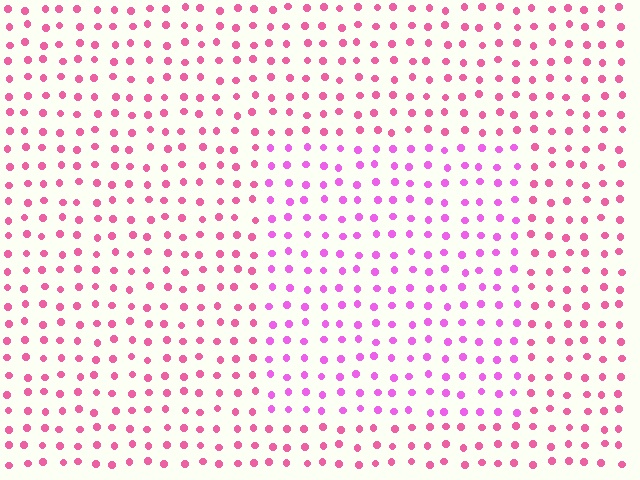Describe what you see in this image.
The image is filled with small pink elements in a uniform arrangement. A rectangle-shaped region is visible where the elements are tinted to a slightly different hue, forming a subtle color boundary.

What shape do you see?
I see a rectangle.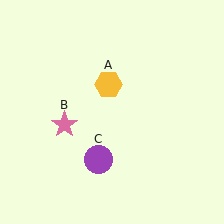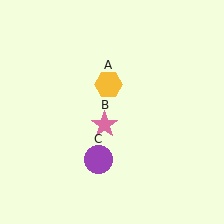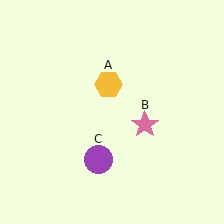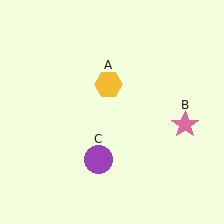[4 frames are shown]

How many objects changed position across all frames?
1 object changed position: pink star (object B).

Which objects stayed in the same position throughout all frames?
Yellow hexagon (object A) and purple circle (object C) remained stationary.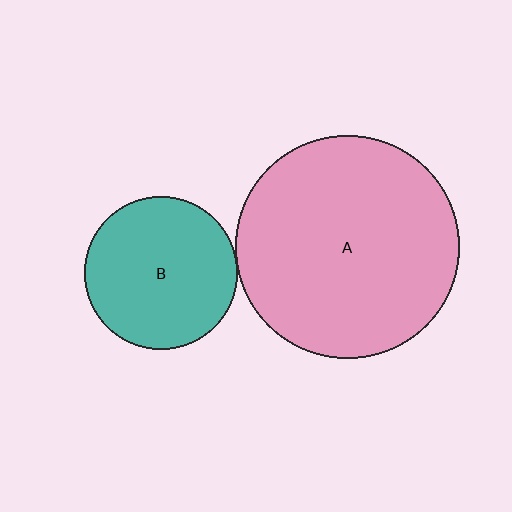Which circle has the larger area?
Circle A (pink).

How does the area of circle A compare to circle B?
Approximately 2.1 times.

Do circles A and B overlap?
Yes.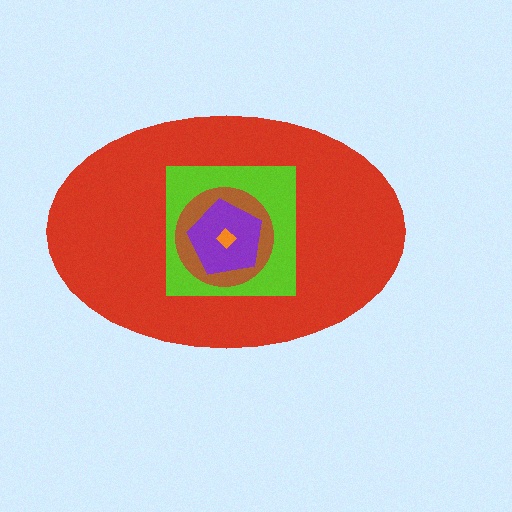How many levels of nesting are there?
5.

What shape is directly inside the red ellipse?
The lime square.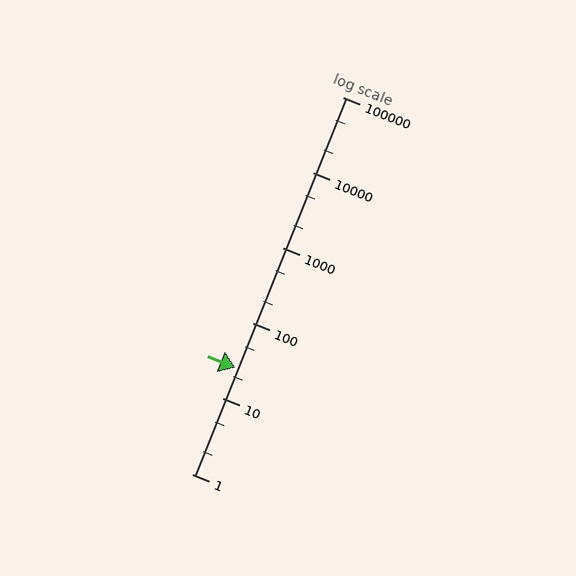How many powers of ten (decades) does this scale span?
The scale spans 5 decades, from 1 to 100000.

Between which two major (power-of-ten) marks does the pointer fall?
The pointer is between 10 and 100.